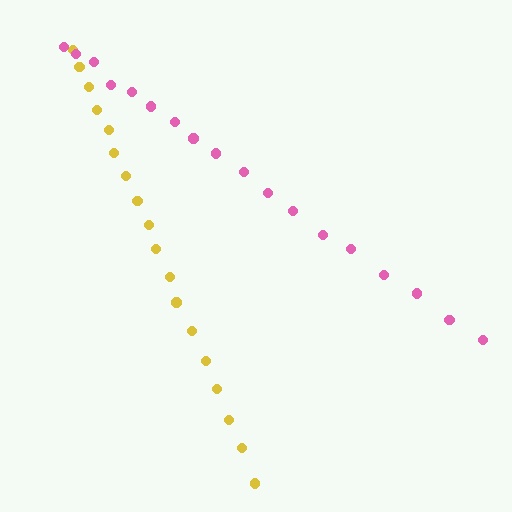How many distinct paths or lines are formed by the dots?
There are 2 distinct paths.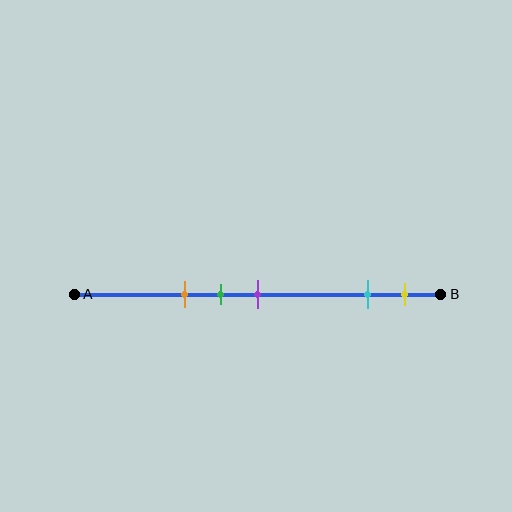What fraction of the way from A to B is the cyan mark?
The cyan mark is approximately 80% (0.8) of the way from A to B.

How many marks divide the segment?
There are 5 marks dividing the segment.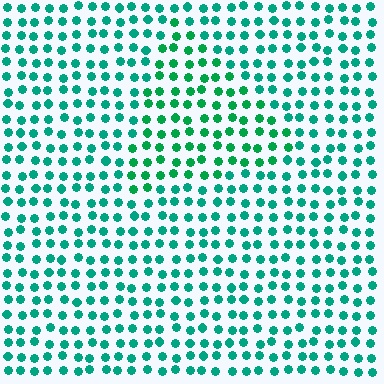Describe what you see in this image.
The image is filled with small teal elements in a uniform arrangement. A triangle-shaped region is visible where the elements are tinted to a slightly different hue, forming a subtle color boundary.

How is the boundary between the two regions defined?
The boundary is defined purely by a slight shift in hue (about 21 degrees). Spacing, size, and orientation are identical on both sides.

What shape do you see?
I see a triangle.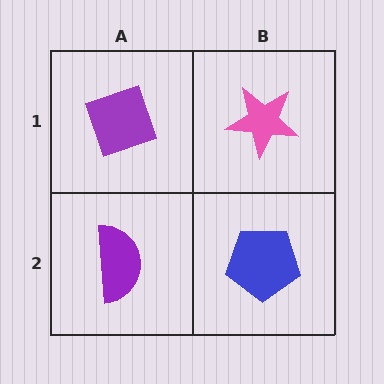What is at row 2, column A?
A purple semicircle.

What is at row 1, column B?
A pink star.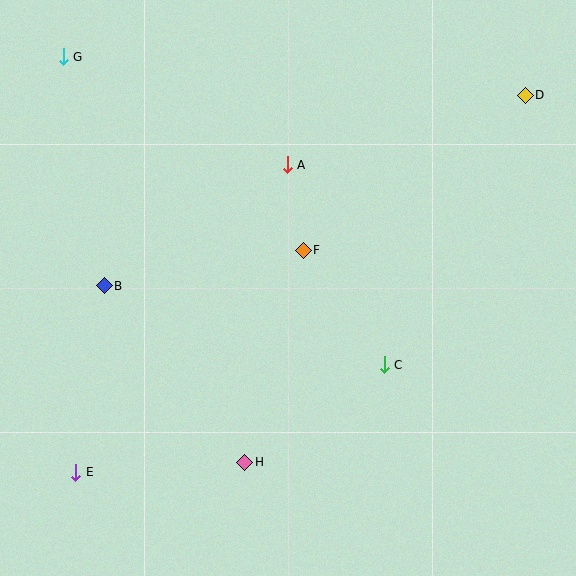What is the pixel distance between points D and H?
The distance between D and H is 462 pixels.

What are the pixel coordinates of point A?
Point A is at (287, 165).